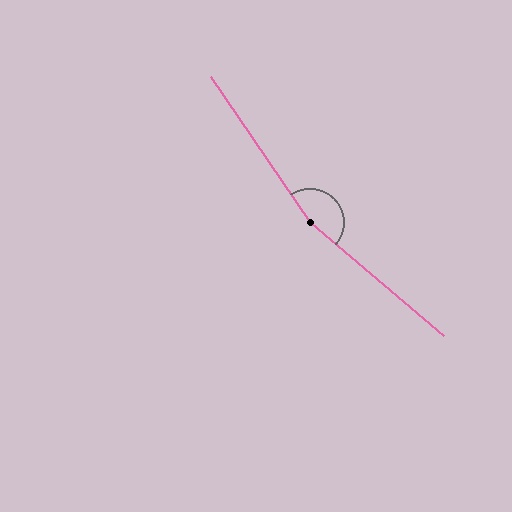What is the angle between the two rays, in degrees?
Approximately 165 degrees.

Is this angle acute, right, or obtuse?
It is obtuse.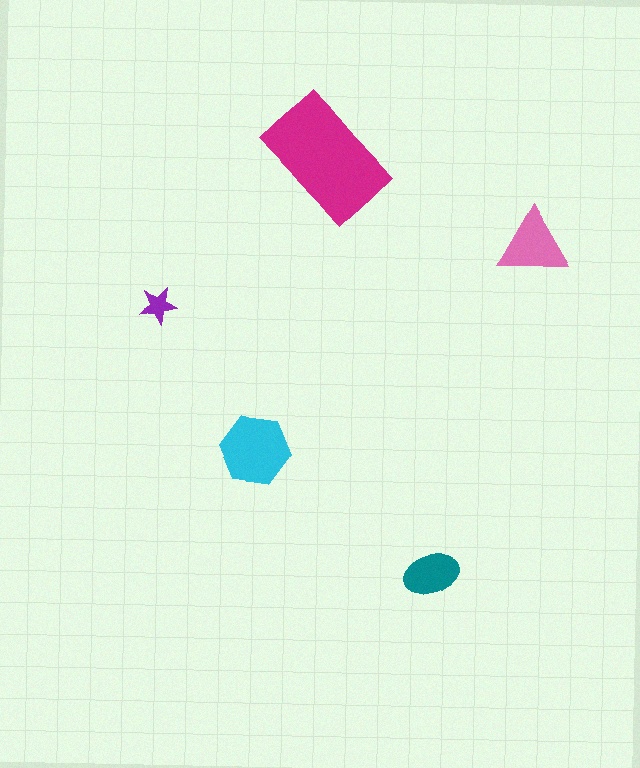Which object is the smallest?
The purple star.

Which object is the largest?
The magenta rectangle.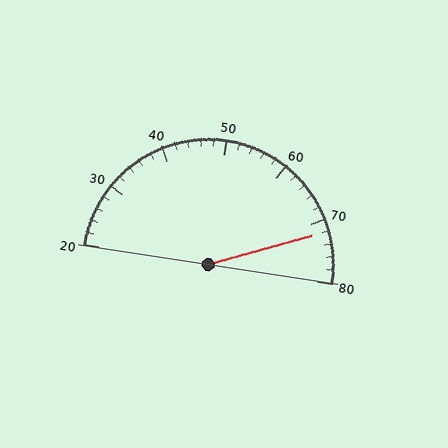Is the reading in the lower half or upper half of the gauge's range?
The reading is in the upper half of the range (20 to 80).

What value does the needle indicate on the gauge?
The needle indicates approximately 72.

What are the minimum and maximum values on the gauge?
The gauge ranges from 20 to 80.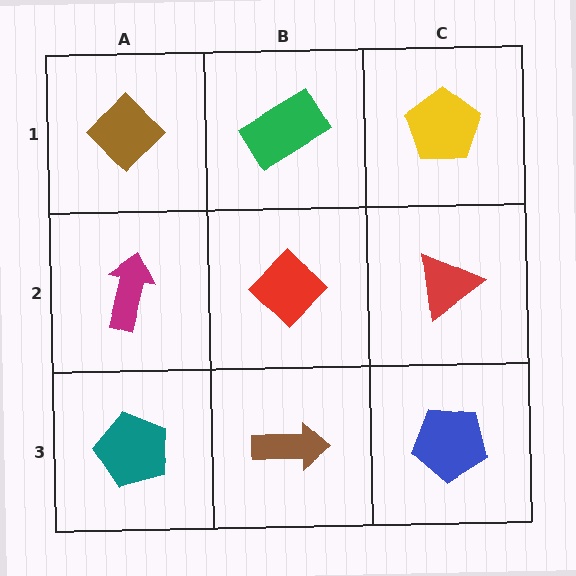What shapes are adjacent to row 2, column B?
A green rectangle (row 1, column B), a brown arrow (row 3, column B), a magenta arrow (row 2, column A), a red triangle (row 2, column C).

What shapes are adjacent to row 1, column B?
A red diamond (row 2, column B), a brown diamond (row 1, column A), a yellow pentagon (row 1, column C).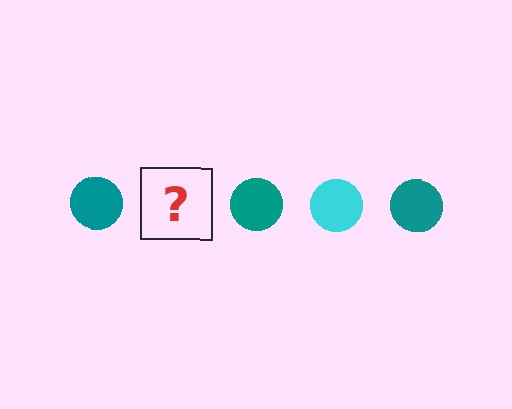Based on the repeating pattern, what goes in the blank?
The blank should be a cyan circle.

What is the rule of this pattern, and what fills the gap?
The rule is that the pattern cycles through teal, cyan circles. The gap should be filled with a cyan circle.